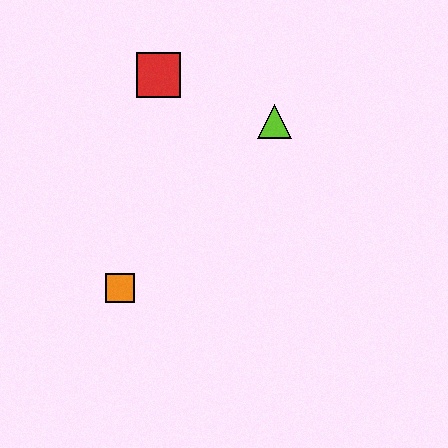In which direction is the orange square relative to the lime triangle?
The orange square is below the lime triangle.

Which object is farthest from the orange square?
The lime triangle is farthest from the orange square.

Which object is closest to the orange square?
The red square is closest to the orange square.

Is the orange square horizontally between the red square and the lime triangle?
No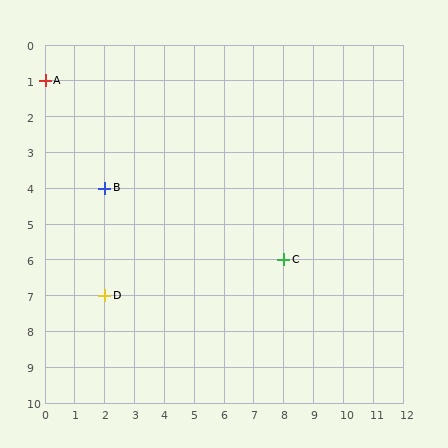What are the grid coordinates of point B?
Point B is at grid coordinates (2, 4).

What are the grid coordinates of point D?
Point D is at grid coordinates (2, 7).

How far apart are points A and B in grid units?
Points A and B are 2 columns and 3 rows apart (about 3.6 grid units diagonally).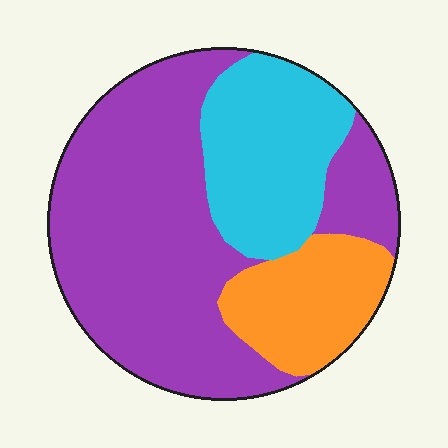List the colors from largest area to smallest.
From largest to smallest: purple, cyan, orange.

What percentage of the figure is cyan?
Cyan covers 24% of the figure.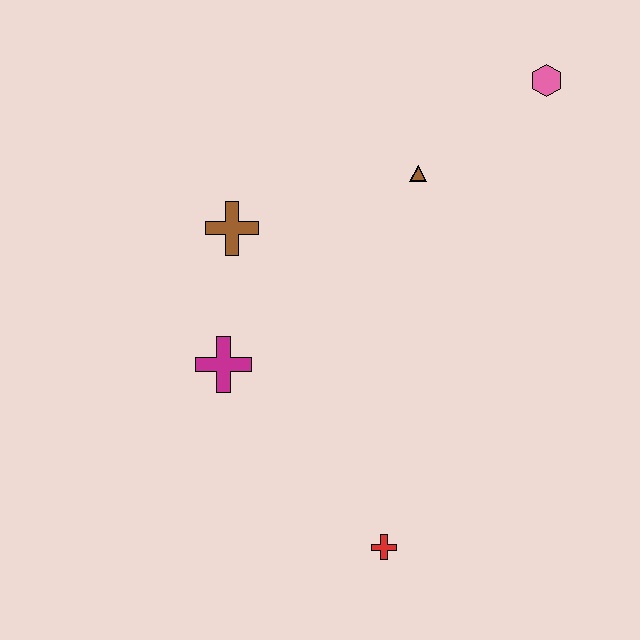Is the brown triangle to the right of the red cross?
Yes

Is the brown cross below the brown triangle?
Yes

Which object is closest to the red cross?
The magenta cross is closest to the red cross.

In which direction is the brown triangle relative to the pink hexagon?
The brown triangle is to the left of the pink hexagon.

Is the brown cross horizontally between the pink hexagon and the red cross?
No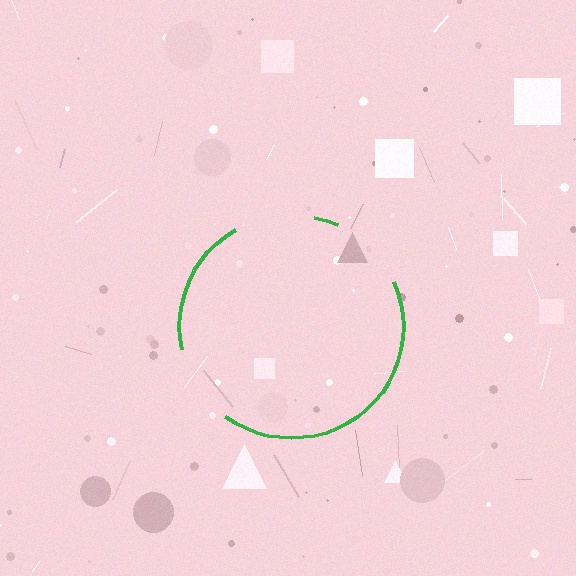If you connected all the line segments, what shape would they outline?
They would outline a circle.